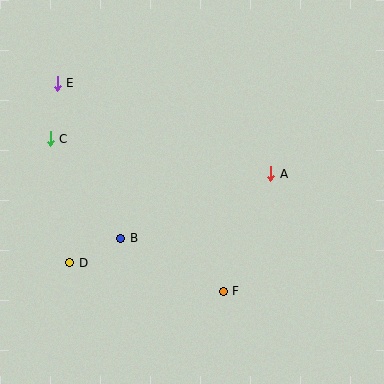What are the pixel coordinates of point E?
Point E is at (57, 83).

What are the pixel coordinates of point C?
Point C is at (50, 139).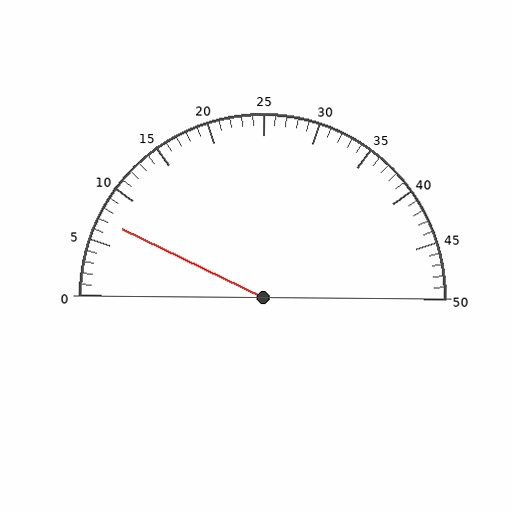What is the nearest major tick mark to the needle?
The nearest major tick mark is 5.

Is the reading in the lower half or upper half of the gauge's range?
The reading is in the lower half of the range (0 to 50).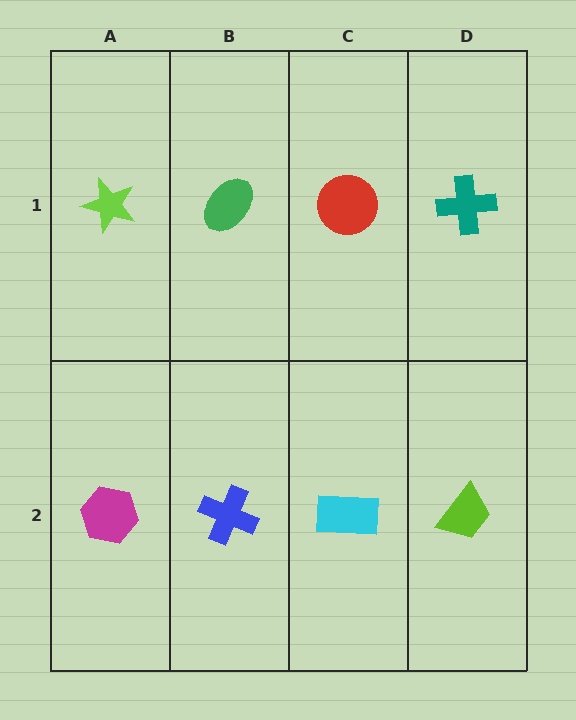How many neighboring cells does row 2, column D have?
2.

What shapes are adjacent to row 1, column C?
A cyan rectangle (row 2, column C), a green ellipse (row 1, column B), a teal cross (row 1, column D).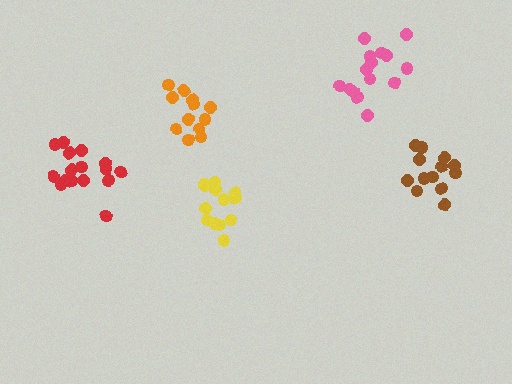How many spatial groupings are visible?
There are 5 spatial groupings.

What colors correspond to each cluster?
The clusters are colored: red, orange, brown, yellow, pink.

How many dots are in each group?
Group 1: 16 dots, Group 2: 12 dots, Group 3: 13 dots, Group 4: 14 dots, Group 5: 15 dots (70 total).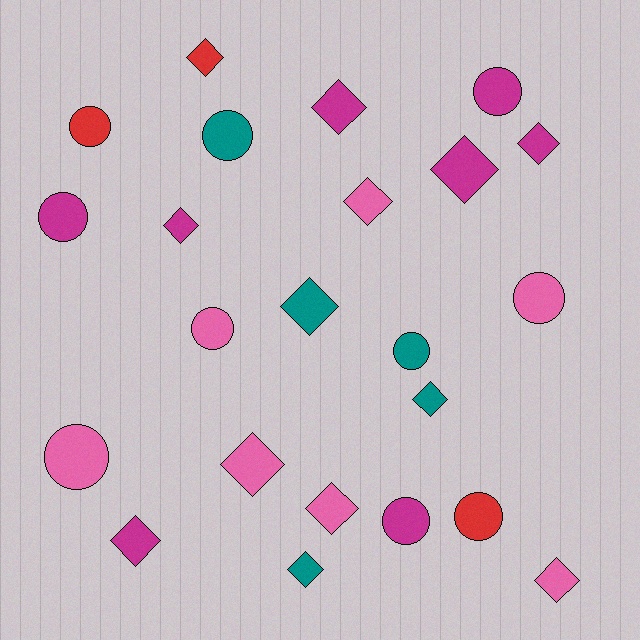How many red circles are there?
There are 2 red circles.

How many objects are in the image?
There are 23 objects.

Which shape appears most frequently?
Diamond, with 13 objects.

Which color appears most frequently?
Magenta, with 8 objects.